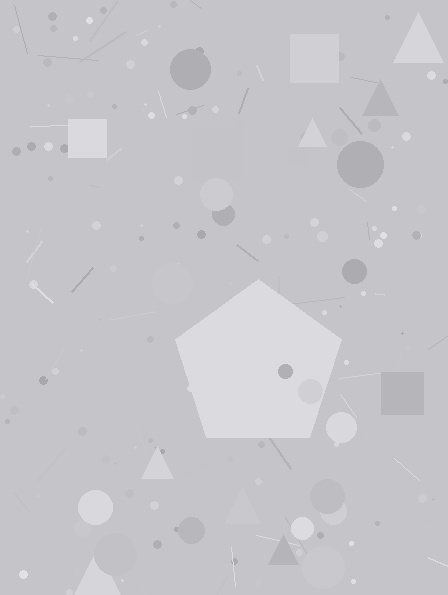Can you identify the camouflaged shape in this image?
The camouflaged shape is a pentagon.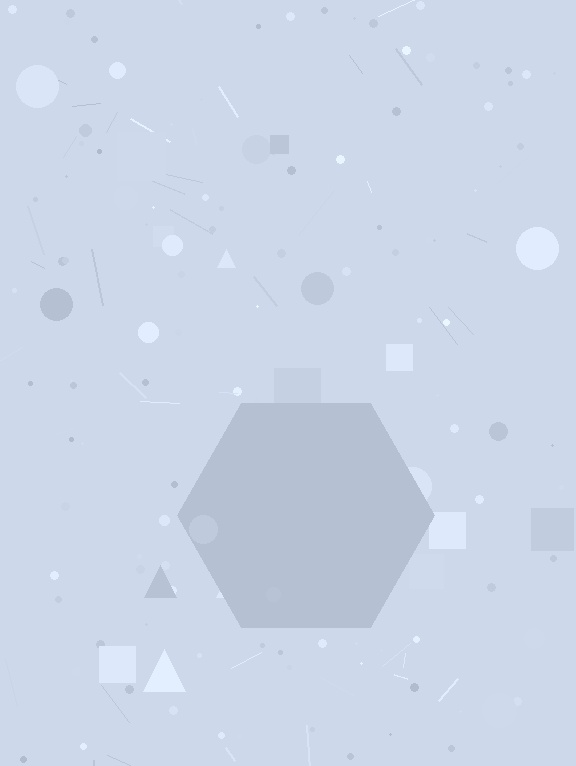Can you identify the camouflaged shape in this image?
The camouflaged shape is a hexagon.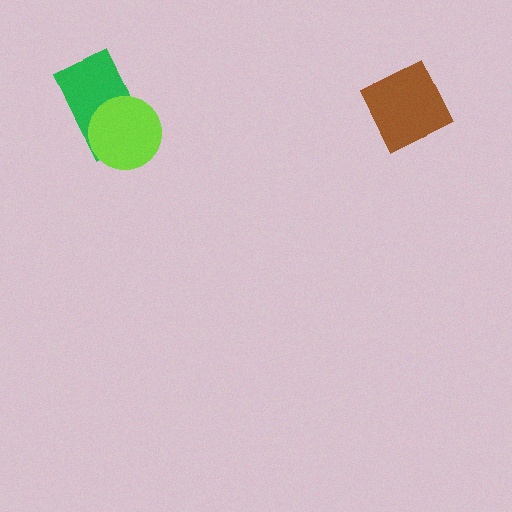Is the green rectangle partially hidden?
Yes, it is partially covered by another shape.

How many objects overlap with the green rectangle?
1 object overlaps with the green rectangle.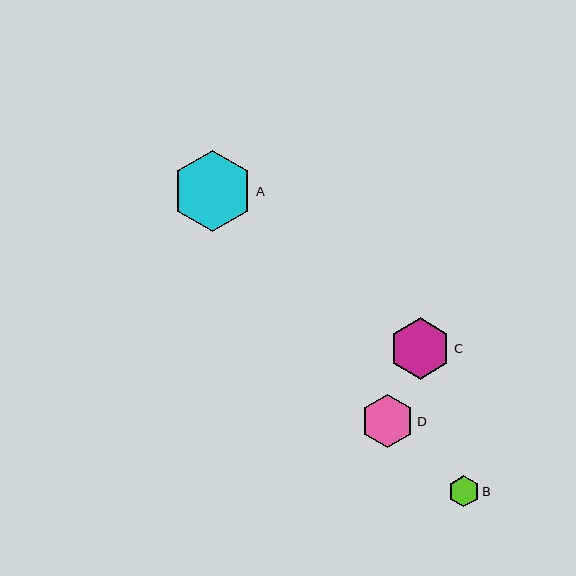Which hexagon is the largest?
Hexagon A is the largest with a size of approximately 81 pixels.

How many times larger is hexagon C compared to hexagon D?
Hexagon C is approximately 1.2 times the size of hexagon D.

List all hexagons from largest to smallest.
From largest to smallest: A, C, D, B.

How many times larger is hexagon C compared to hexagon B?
Hexagon C is approximately 2.0 times the size of hexagon B.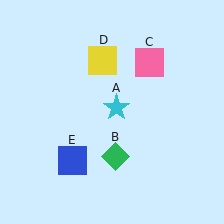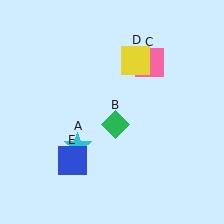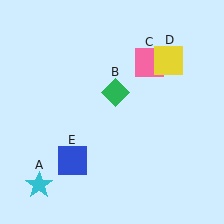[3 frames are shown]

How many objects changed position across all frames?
3 objects changed position: cyan star (object A), green diamond (object B), yellow square (object D).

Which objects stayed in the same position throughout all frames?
Pink square (object C) and blue square (object E) remained stationary.